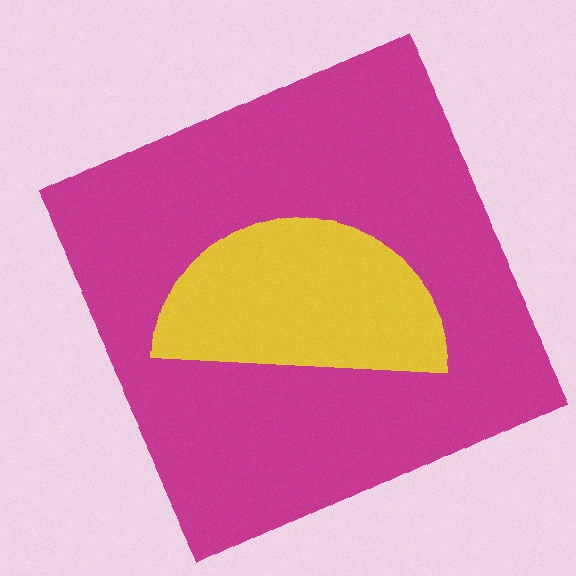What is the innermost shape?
The yellow semicircle.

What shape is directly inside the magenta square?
The yellow semicircle.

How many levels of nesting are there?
2.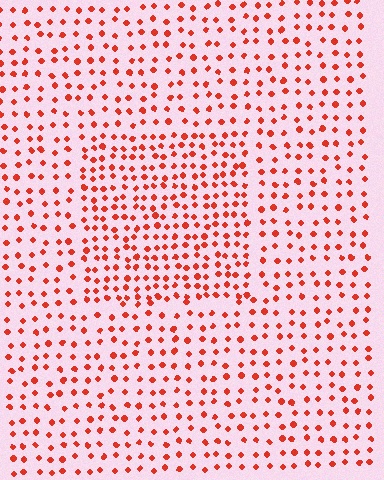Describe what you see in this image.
The image contains small red elements arranged at two different densities. A rectangle-shaped region is visible where the elements are more densely packed than the surrounding area.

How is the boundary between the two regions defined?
The boundary is defined by a change in element density (approximately 1.6x ratio). All elements are the same color, size, and shape.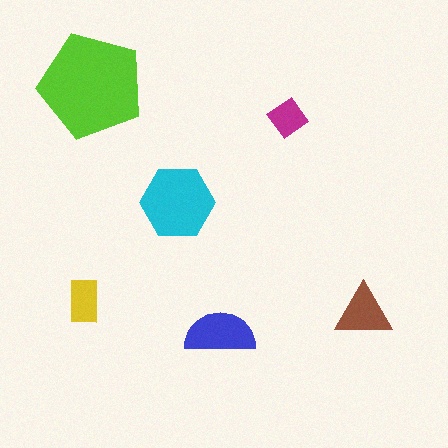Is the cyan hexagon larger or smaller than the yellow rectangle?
Larger.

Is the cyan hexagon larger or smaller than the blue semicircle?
Larger.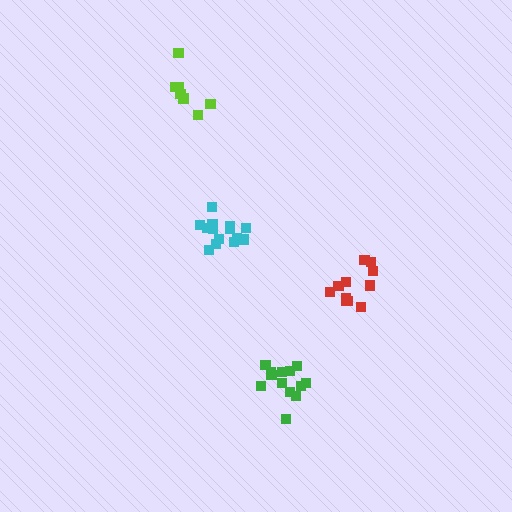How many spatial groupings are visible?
There are 4 spatial groupings.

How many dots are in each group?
Group 1: 14 dots, Group 2: 11 dots, Group 3: 8 dots, Group 4: 13 dots (46 total).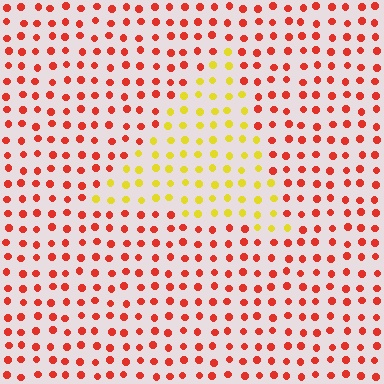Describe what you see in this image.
The image is filled with small red elements in a uniform arrangement. A triangle-shaped region is visible where the elements are tinted to a slightly different hue, forming a subtle color boundary.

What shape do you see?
I see a triangle.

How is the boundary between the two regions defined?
The boundary is defined purely by a slight shift in hue (about 55 degrees). Spacing, size, and orientation are identical on both sides.